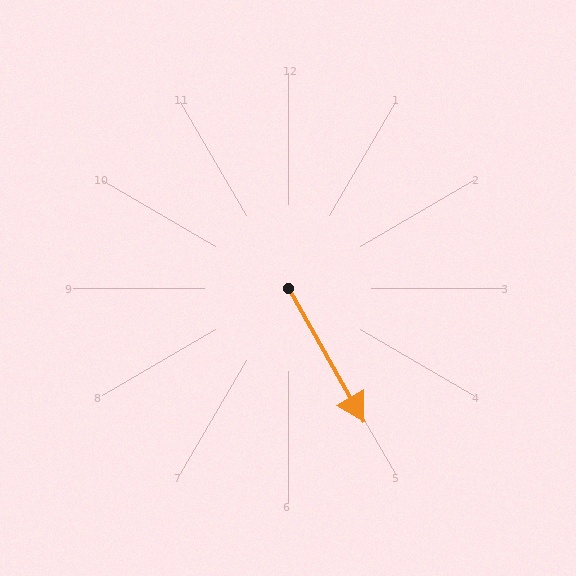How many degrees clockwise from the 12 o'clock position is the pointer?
Approximately 150 degrees.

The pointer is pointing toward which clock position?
Roughly 5 o'clock.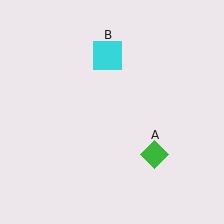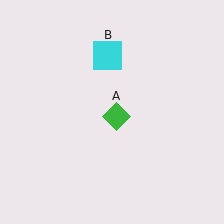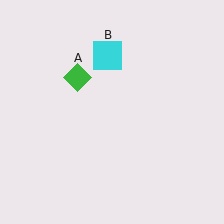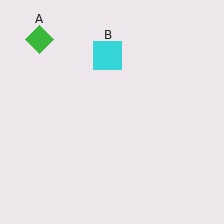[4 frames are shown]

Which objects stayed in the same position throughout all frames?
Cyan square (object B) remained stationary.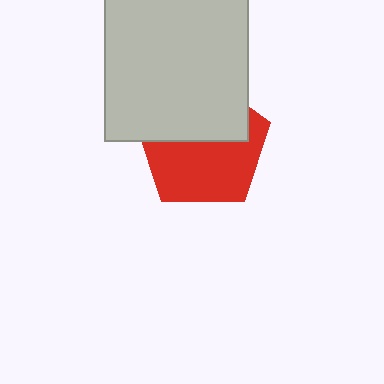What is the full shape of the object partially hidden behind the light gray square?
The partially hidden object is a red pentagon.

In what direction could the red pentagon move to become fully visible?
The red pentagon could move down. That would shift it out from behind the light gray square entirely.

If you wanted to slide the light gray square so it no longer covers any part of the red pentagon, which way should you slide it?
Slide it up — that is the most direct way to separate the two shapes.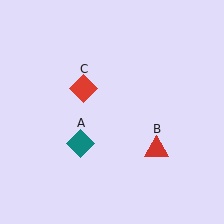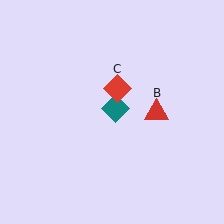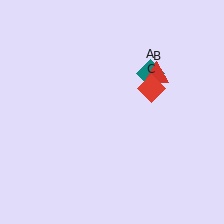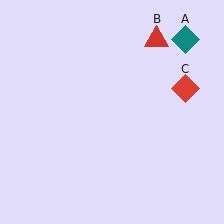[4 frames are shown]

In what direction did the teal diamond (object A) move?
The teal diamond (object A) moved up and to the right.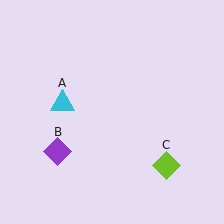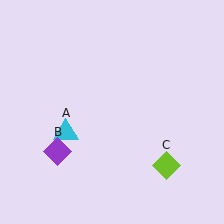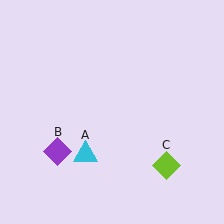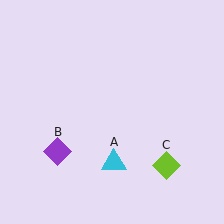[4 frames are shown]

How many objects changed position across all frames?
1 object changed position: cyan triangle (object A).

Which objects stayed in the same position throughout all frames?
Purple diamond (object B) and lime diamond (object C) remained stationary.